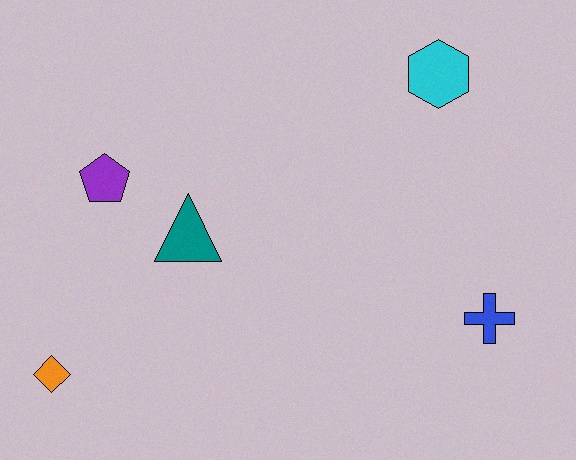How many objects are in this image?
There are 5 objects.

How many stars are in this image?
There are no stars.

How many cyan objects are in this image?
There is 1 cyan object.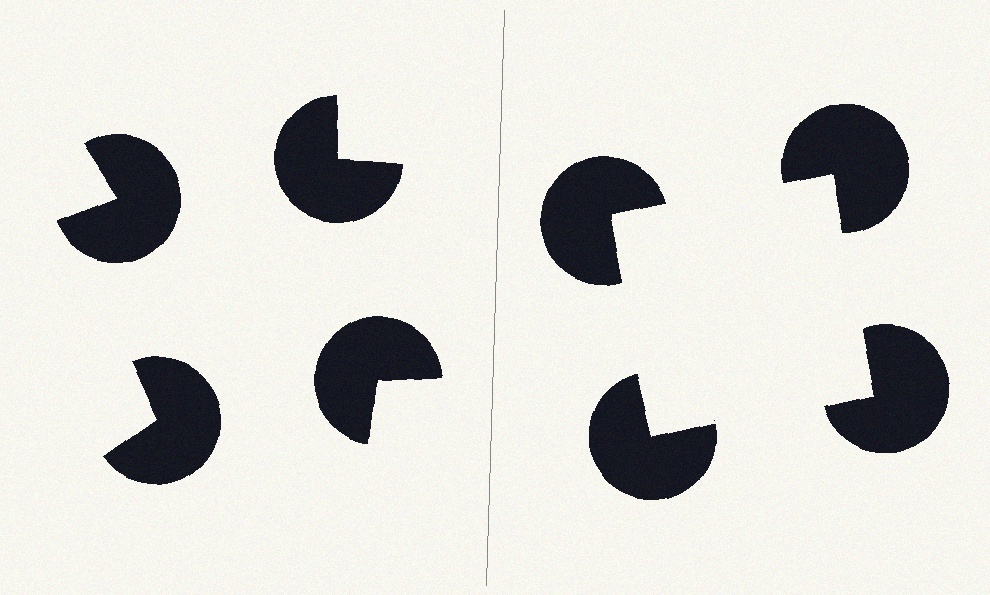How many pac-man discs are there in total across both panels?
8 — 4 on each side.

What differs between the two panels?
The pac-man discs are positioned identically on both sides; only the wedge orientations differ. On the right they align to a square; on the left they are misaligned.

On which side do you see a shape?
An illusory square appears on the right side. On the left side the wedge cuts are rotated, so no coherent shape forms.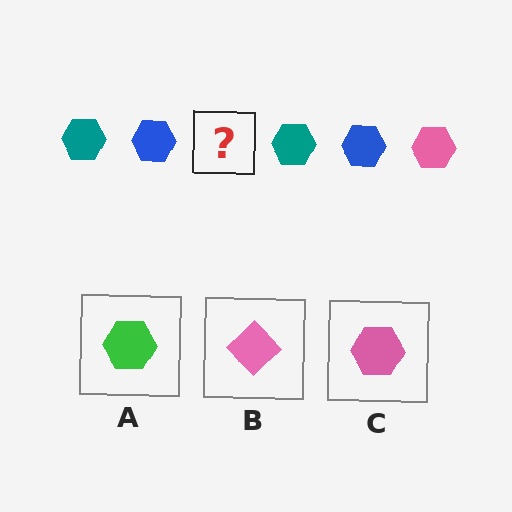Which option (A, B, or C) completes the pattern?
C.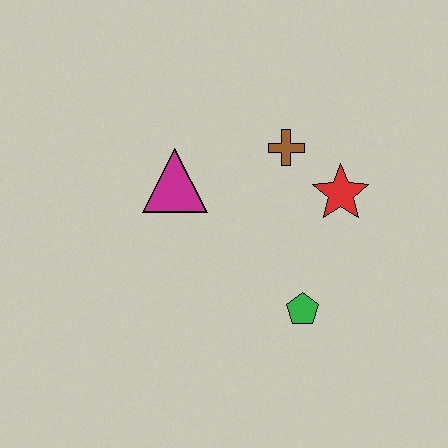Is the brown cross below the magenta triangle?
No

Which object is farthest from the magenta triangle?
The green pentagon is farthest from the magenta triangle.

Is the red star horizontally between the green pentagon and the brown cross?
No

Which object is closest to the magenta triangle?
The brown cross is closest to the magenta triangle.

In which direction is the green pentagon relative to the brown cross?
The green pentagon is below the brown cross.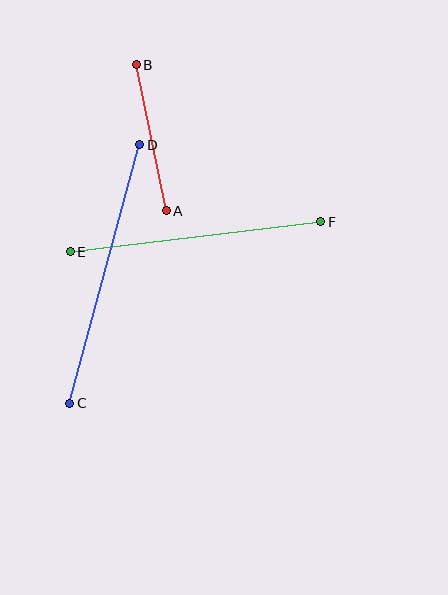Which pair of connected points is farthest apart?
Points C and D are farthest apart.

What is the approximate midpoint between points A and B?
The midpoint is at approximately (151, 138) pixels.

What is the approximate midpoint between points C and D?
The midpoint is at approximately (105, 274) pixels.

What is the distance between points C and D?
The distance is approximately 268 pixels.